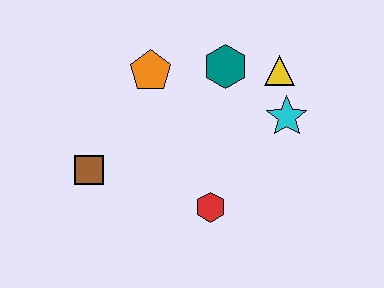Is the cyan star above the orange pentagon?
No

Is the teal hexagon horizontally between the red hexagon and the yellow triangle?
Yes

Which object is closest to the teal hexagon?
The yellow triangle is closest to the teal hexagon.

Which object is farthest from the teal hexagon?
The brown square is farthest from the teal hexagon.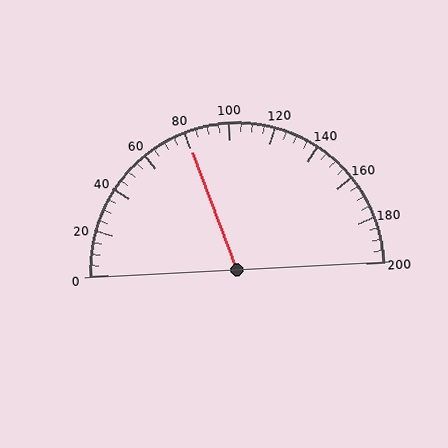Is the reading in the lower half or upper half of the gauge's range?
The reading is in the lower half of the range (0 to 200).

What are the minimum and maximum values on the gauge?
The gauge ranges from 0 to 200.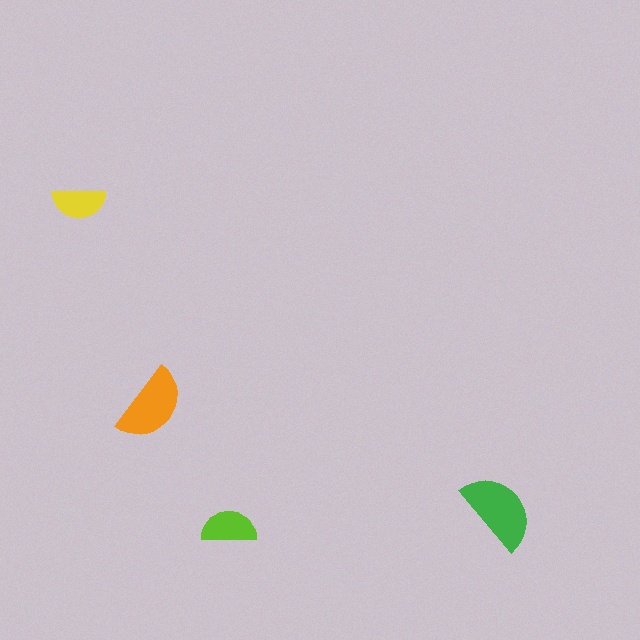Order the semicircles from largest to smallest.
the green one, the orange one, the lime one, the yellow one.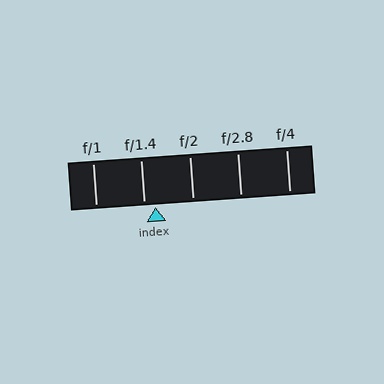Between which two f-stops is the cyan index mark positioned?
The index mark is between f/1.4 and f/2.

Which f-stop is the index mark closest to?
The index mark is closest to f/1.4.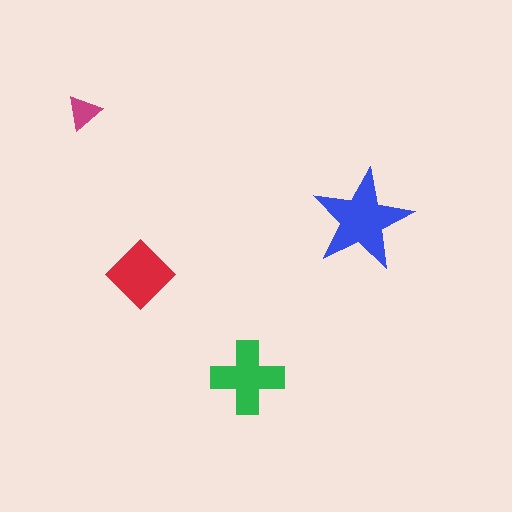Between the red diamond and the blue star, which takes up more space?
The blue star.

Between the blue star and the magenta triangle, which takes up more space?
The blue star.